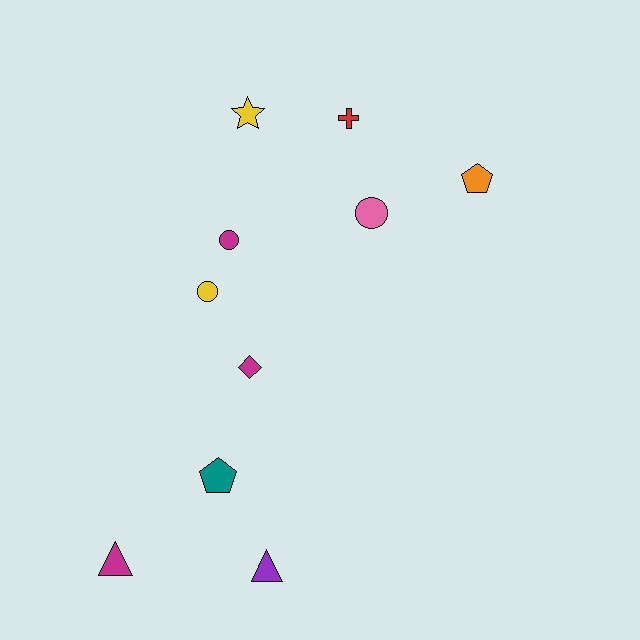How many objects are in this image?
There are 10 objects.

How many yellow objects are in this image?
There are 2 yellow objects.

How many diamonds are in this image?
There is 1 diamond.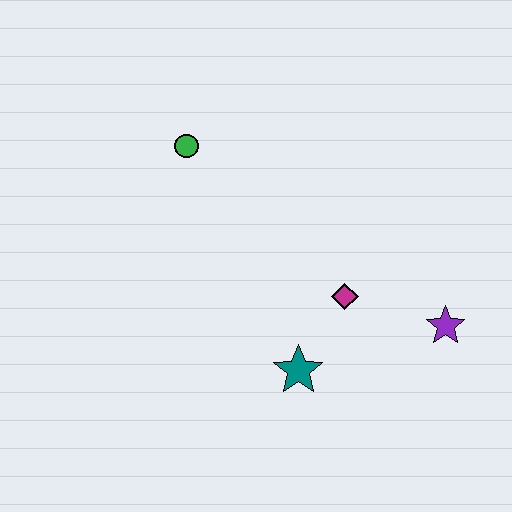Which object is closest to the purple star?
The magenta diamond is closest to the purple star.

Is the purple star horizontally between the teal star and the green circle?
No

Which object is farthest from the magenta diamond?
The green circle is farthest from the magenta diamond.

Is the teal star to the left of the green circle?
No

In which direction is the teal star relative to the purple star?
The teal star is to the left of the purple star.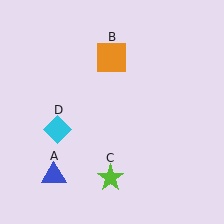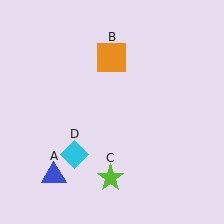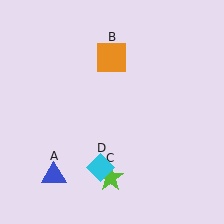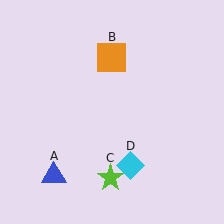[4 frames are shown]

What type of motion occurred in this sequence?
The cyan diamond (object D) rotated counterclockwise around the center of the scene.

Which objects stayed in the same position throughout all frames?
Blue triangle (object A) and orange square (object B) and lime star (object C) remained stationary.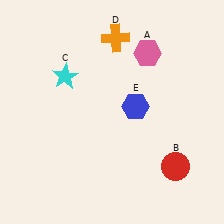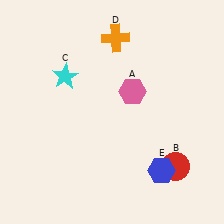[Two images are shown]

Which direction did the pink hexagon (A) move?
The pink hexagon (A) moved down.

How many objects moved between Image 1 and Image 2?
2 objects moved between the two images.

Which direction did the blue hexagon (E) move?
The blue hexagon (E) moved down.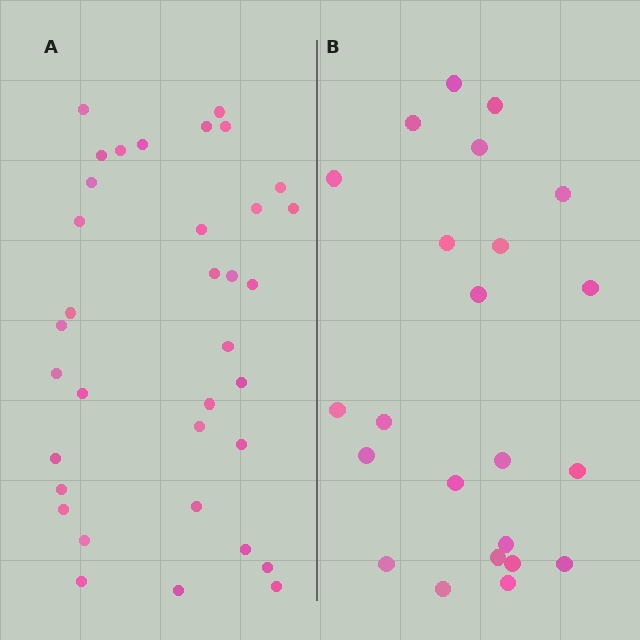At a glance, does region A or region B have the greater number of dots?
Region A (the left region) has more dots.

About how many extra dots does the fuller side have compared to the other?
Region A has roughly 12 or so more dots than region B.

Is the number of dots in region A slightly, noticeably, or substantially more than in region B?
Region A has substantially more. The ratio is roughly 1.5 to 1.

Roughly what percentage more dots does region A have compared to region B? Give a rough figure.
About 50% more.